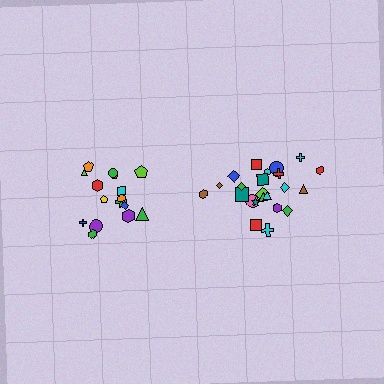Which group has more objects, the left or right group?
The right group.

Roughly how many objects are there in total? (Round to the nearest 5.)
Roughly 45 objects in total.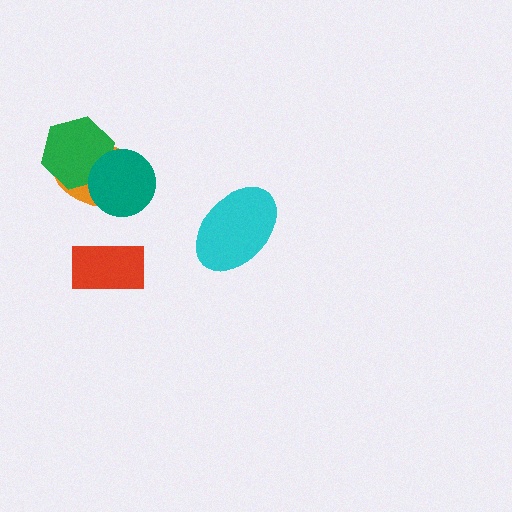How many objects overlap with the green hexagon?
2 objects overlap with the green hexagon.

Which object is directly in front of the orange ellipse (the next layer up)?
The green hexagon is directly in front of the orange ellipse.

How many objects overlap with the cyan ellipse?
0 objects overlap with the cyan ellipse.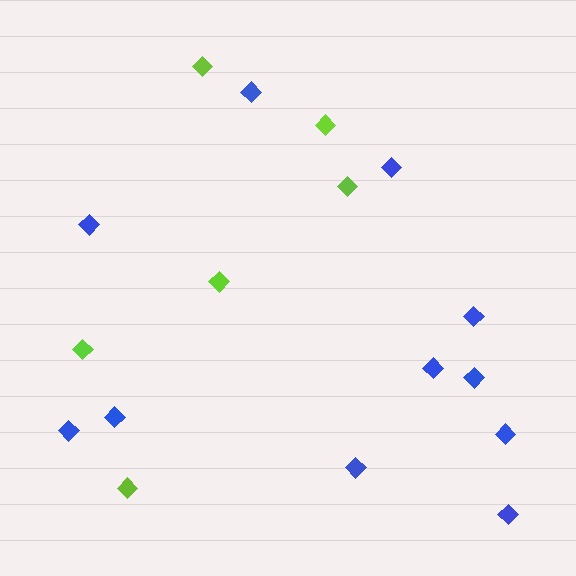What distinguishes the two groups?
There are 2 groups: one group of blue diamonds (11) and one group of lime diamonds (6).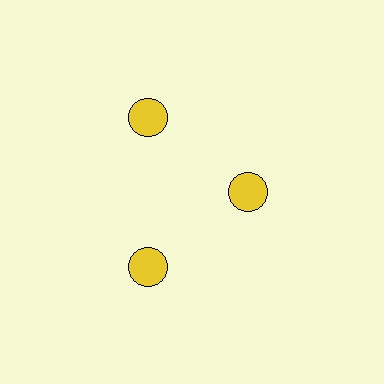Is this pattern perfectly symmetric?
No. The 3 yellow circles are arranged in a ring, but one element near the 3 o'clock position is pulled inward toward the center, breaking the 3-fold rotational symmetry.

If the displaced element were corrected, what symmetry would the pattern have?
It would have 3-fold rotational symmetry — the pattern would map onto itself every 120 degrees.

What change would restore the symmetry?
The symmetry would be restored by moving it outward, back onto the ring so that all 3 circles sit at equal angles and equal distance from the center.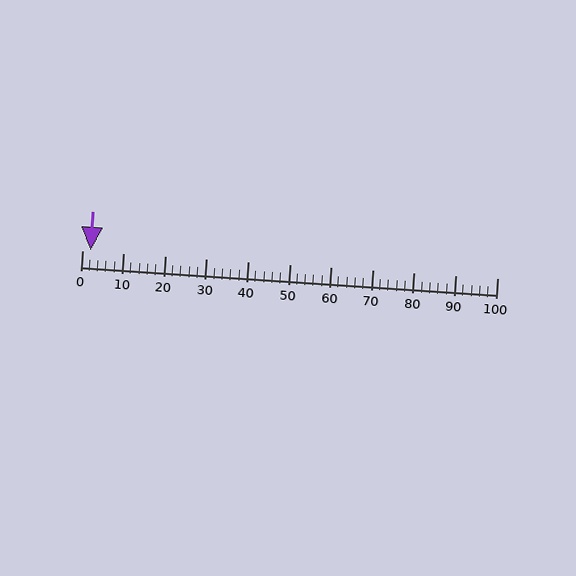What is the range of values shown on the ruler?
The ruler shows values from 0 to 100.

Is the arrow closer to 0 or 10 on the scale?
The arrow is closer to 0.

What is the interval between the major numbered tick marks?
The major tick marks are spaced 10 units apart.